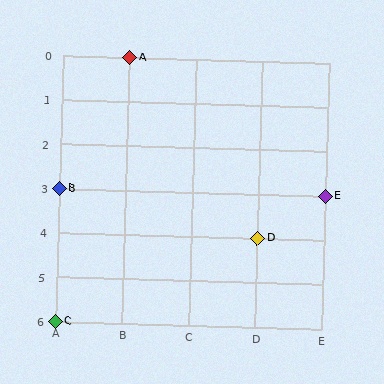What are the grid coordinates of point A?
Point A is at grid coordinates (B, 0).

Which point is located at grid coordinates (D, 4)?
Point D is at (D, 4).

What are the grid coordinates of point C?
Point C is at grid coordinates (A, 6).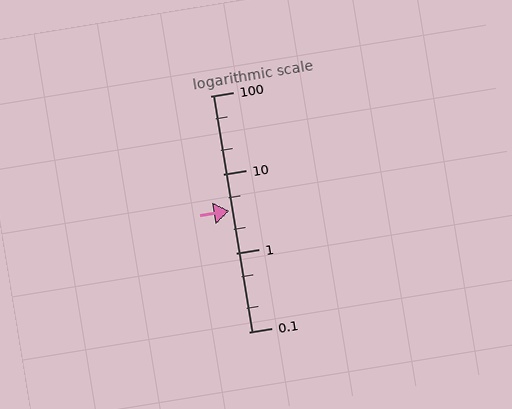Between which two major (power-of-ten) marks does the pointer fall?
The pointer is between 1 and 10.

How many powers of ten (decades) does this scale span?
The scale spans 3 decades, from 0.1 to 100.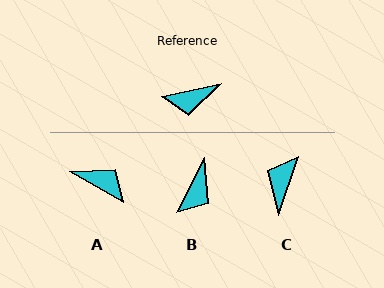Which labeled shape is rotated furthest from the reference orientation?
A, about 138 degrees away.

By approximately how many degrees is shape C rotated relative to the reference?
Approximately 120 degrees clockwise.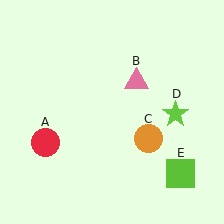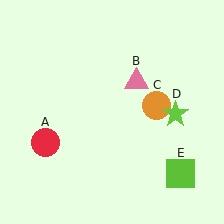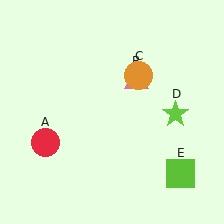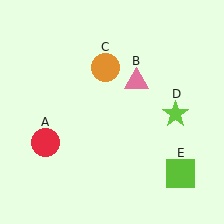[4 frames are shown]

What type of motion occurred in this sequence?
The orange circle (object C) rotated counterclockwise around the center of the scene.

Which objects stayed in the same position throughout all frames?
Red circle (object A) and pink triangle (object B) and lime star (object D) and lime square (object E) remained stationary.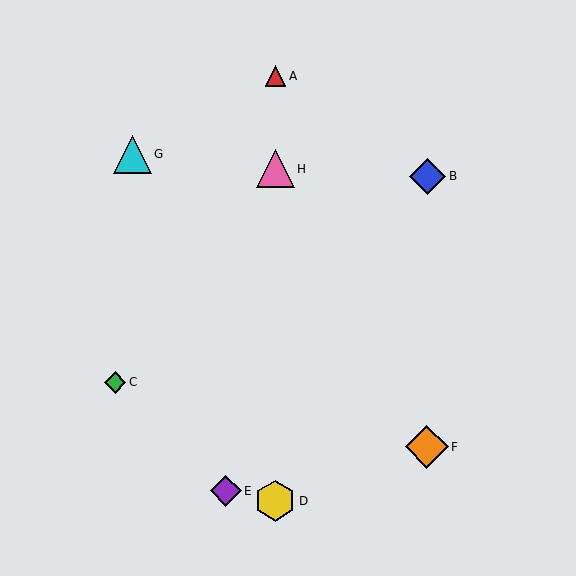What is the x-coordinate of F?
Object F is at x≈427.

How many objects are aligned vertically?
3 objects (A, D, H) are aligned vertically.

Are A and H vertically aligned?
Yes, both are at x≈275.